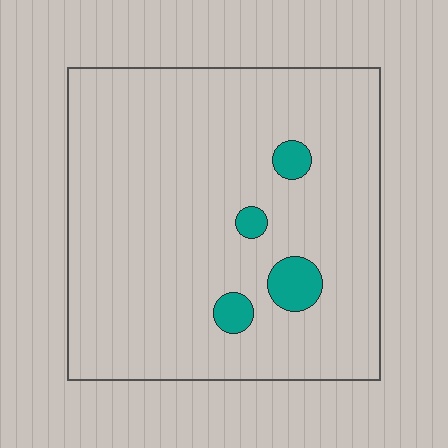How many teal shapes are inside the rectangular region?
4.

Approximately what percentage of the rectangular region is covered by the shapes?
Approximately 5%.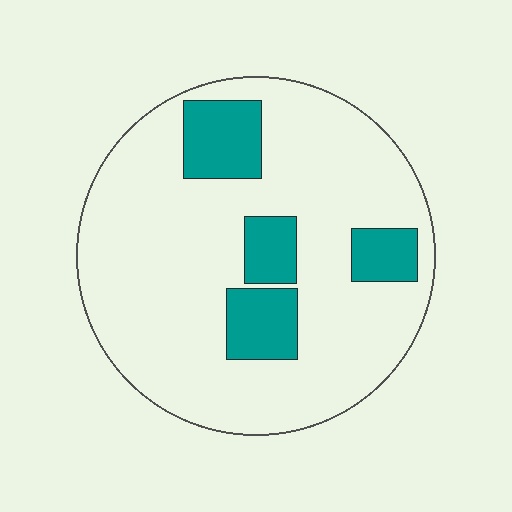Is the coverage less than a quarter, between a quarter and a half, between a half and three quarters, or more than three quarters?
Less than a quarter.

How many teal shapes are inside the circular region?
4.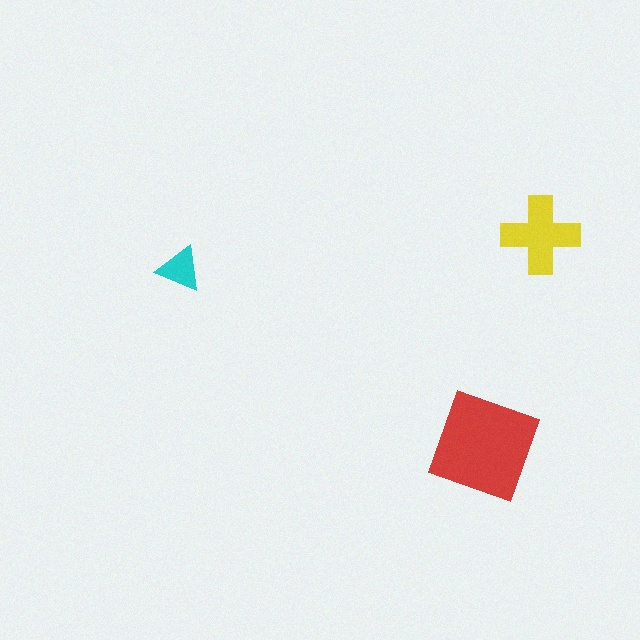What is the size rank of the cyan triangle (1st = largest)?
3rd.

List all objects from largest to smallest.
The red diamond, the yellow cross, the cyan triangle.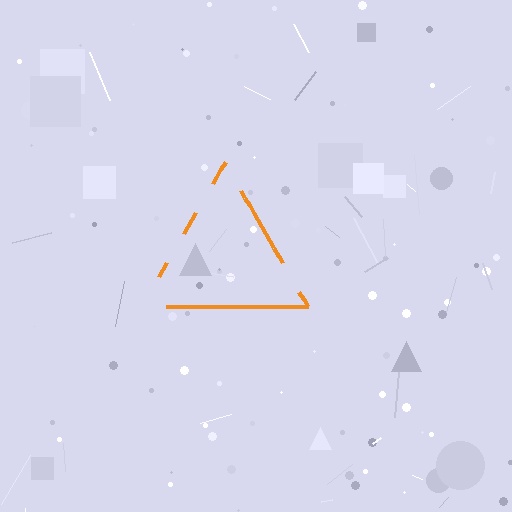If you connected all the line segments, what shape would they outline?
They would outline a triangle.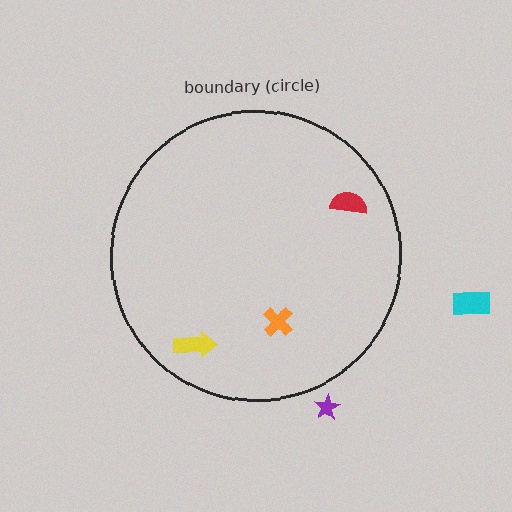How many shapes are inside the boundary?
3 inside, 2 outside.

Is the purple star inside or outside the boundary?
Outside.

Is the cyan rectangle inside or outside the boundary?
Outside.